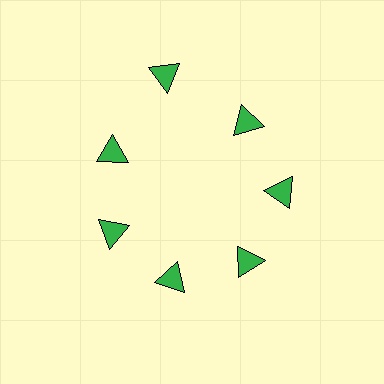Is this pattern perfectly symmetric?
No. The 7 green triangles are arranged in a ring, but one element near the 12 o'clock position is pushed outward from the center, breaking the 7-fold rotational symmetry.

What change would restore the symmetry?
The symmetry would be restored by moving it inward, back onto the ring so that all 7 triangles sit at equal angles and equal distance from the center.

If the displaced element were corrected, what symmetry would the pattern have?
It would have 7-fold rotational symmetry — the pattern would map onto itself every 51 degrees.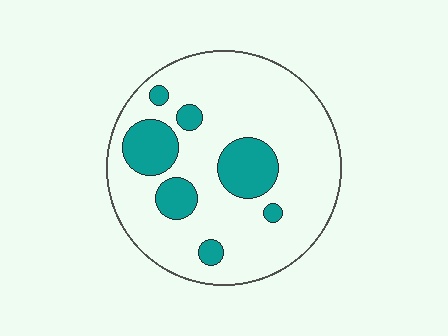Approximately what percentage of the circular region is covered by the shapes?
Approximately 20%.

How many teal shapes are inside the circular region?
7.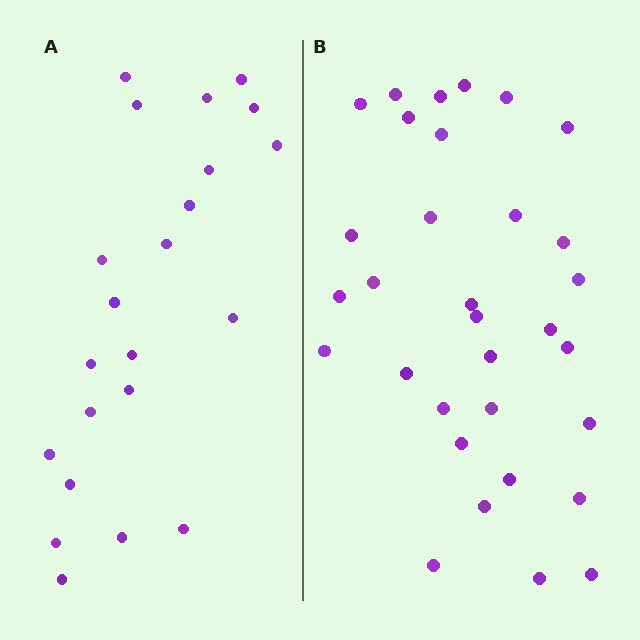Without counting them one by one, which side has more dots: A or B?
Region B (the right region) has more dots.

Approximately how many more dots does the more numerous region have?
Region B has roughly 10 or so more dots than region A.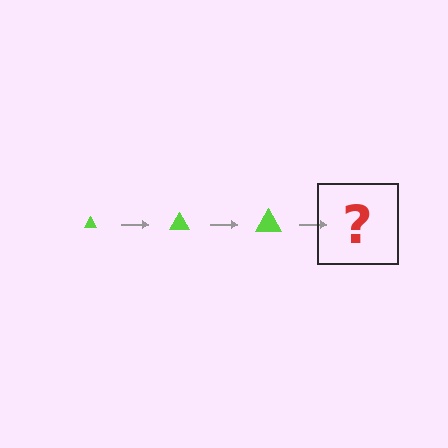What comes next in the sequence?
The next element should be a lime triangle, larger than the previous one.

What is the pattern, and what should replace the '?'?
The pattern is that the triangle gets progressively larger each step. The '?' should be a lime triangle, larger than the previous one.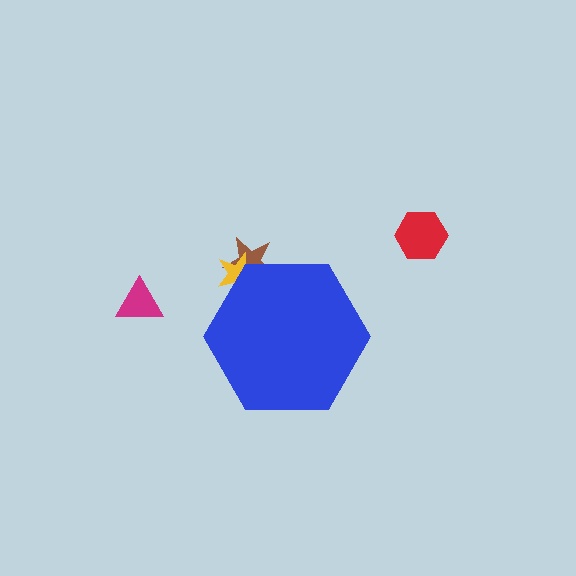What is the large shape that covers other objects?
A blue hexagon.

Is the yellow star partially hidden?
Yes, the yellow star is partially hidden behind the blue hexagon.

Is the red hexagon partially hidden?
No, the red hexagon is fully visible.